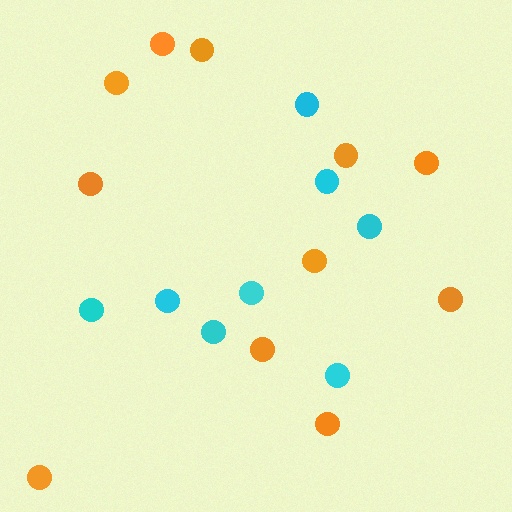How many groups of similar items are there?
There are 2 groups: one group of orange circles (11) and one group of cyan circles (8).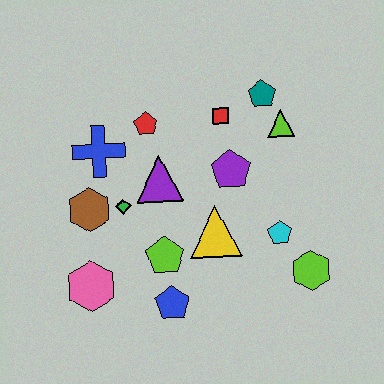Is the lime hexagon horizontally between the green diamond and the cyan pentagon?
No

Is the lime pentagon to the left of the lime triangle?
Yes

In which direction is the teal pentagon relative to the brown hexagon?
The teal pentagon is to the right of the brown hexagon.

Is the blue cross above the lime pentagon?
Yes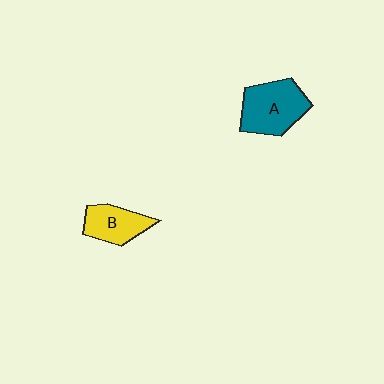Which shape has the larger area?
Shape A (teal).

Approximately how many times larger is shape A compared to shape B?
Approximately 1.4 times.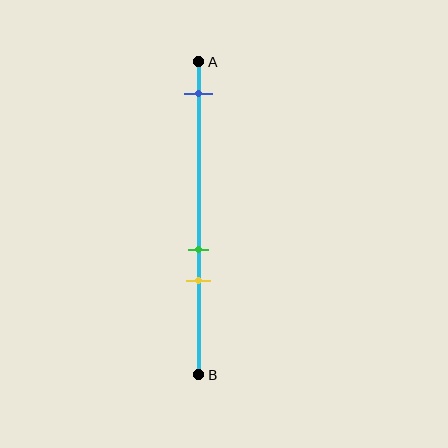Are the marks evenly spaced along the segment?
No, the marks are not evenly spaced.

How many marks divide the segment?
There are 3 marks dividing the segment.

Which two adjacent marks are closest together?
The green and yellow marks are the closest adjacent pair.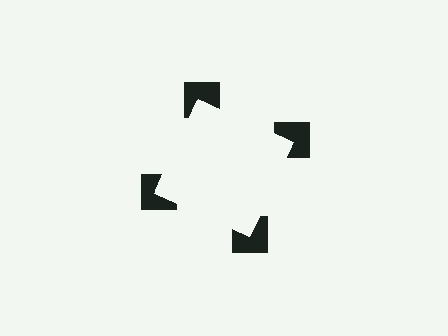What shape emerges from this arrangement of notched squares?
An illusory square — its edges are inferred from the aligned wedge cuts in the notched squares, not physically drawn.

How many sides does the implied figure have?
4 sides.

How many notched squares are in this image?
There are 4 — one at each vertex of the illusory square.